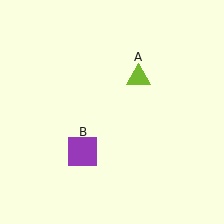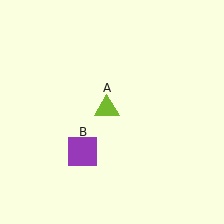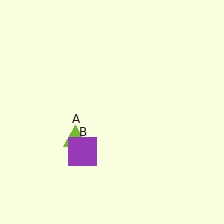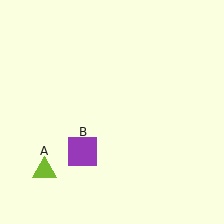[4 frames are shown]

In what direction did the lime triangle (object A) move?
The lime triangle (object A) moved down and to the left.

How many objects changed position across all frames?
1 object changed position: lime triangle (object A).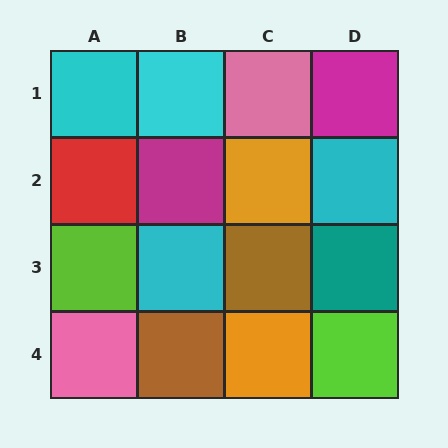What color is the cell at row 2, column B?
Magenta.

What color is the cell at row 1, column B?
Cyan.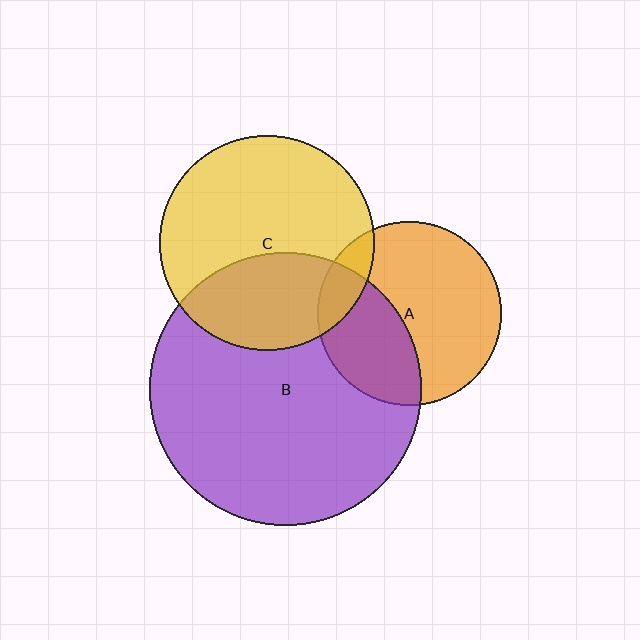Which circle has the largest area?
Circle B (purple).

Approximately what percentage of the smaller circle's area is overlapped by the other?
Approximately 35%.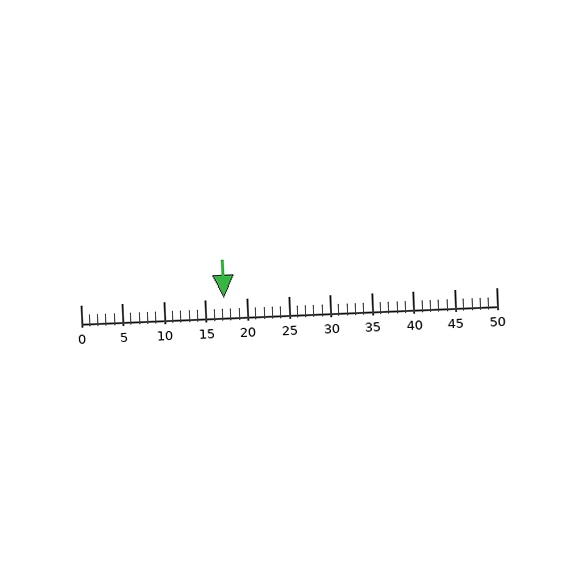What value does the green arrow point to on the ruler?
The green arrow points to approximately 17.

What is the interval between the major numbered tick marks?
The major tick marks are spaced 5 units apart.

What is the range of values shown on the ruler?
The ruler shows values from 0 to 50.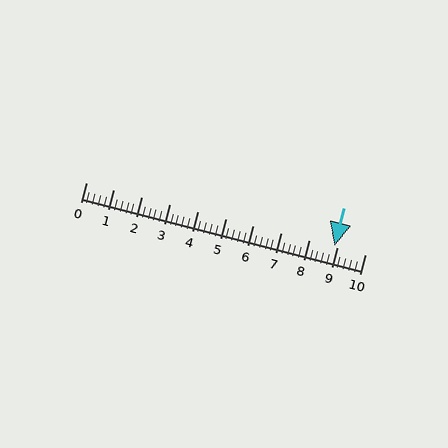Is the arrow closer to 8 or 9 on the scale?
The arrow is closer to 9.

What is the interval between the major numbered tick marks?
The major tick marks are spaced 1 units apart.